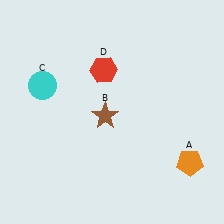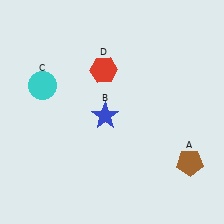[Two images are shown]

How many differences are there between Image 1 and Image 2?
There are 2 differences between the two images.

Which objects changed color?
A changed from orange to brown. B changed from brown to blue.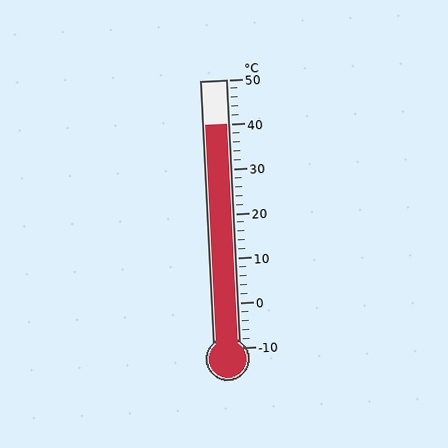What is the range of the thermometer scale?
The thermometer scale ranges from -10°C to 50°C.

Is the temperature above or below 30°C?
The temperature is above 30°C.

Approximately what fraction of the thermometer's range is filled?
The thermometer is filled to approximately 85% of its range.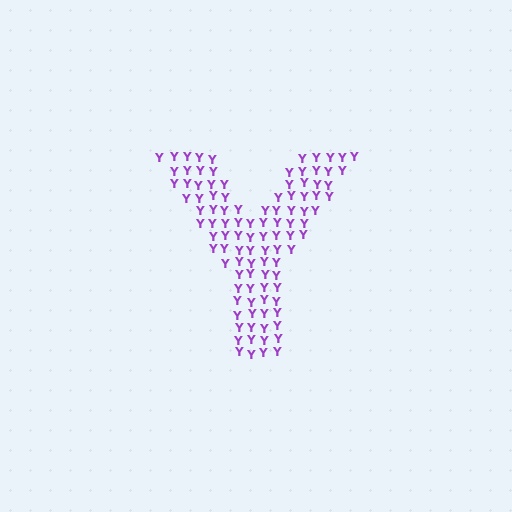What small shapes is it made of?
It is made of small letter Y's.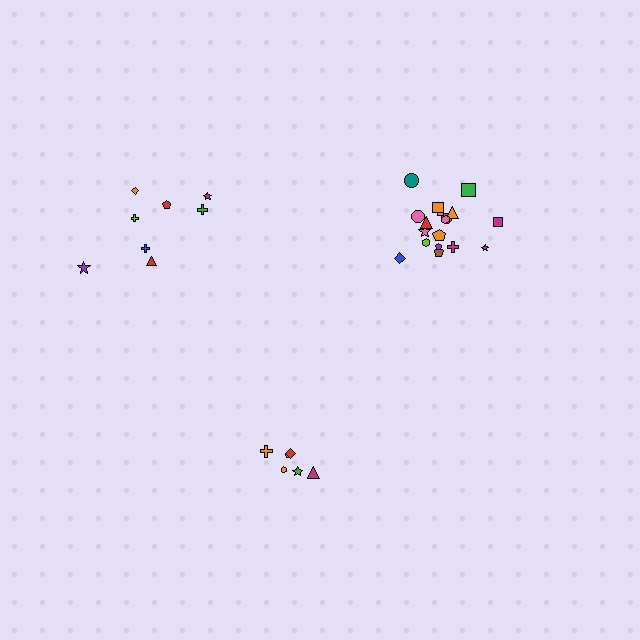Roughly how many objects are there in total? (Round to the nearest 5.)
Roughly 30 objects in total.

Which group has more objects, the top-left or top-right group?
The top-right group.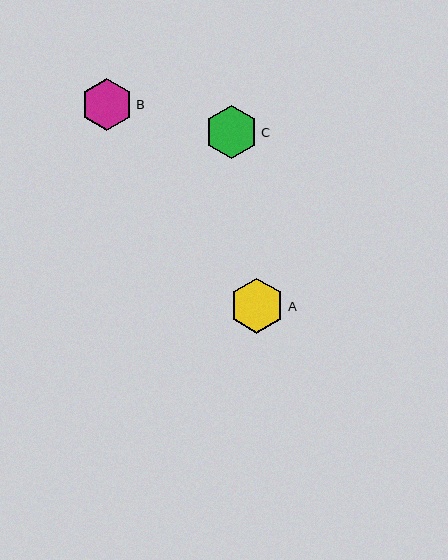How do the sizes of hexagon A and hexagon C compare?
Hexagon A and hexagon C are approximately the same size.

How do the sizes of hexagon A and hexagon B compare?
Hexagon A and hexagon B are approximately the same size.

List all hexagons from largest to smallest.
From largest to smallest: A, C, B.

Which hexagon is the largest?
Hexagon A is the largest with a size of approximately 55 pixels.